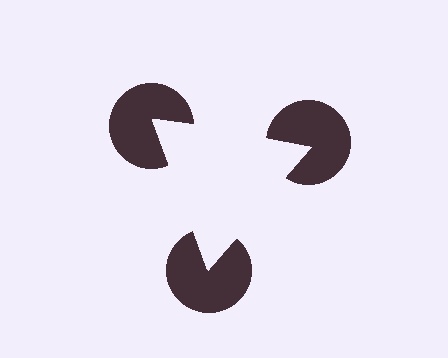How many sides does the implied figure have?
3 sides.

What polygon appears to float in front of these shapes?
An illusory triangle — its edges are inferred from the aligned wedge cuts in the pac-man discs, not physically drawn.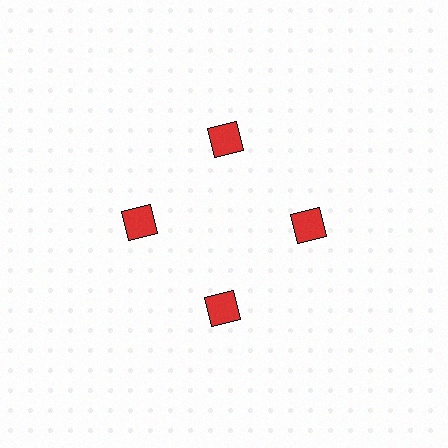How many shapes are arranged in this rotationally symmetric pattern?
There are 4 shapes, arranged in 4 groups of 1.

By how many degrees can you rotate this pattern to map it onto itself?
The pattern maps onto itself every 90 degrees of rotation.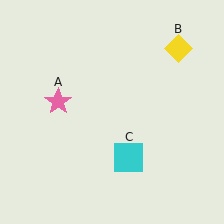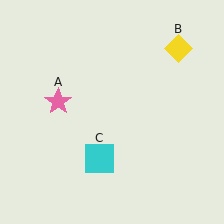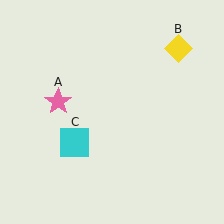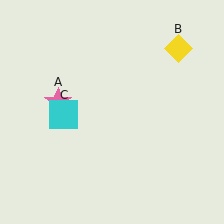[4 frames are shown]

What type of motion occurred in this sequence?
The cyan square (object C) rotated clockwise around the center of the scene.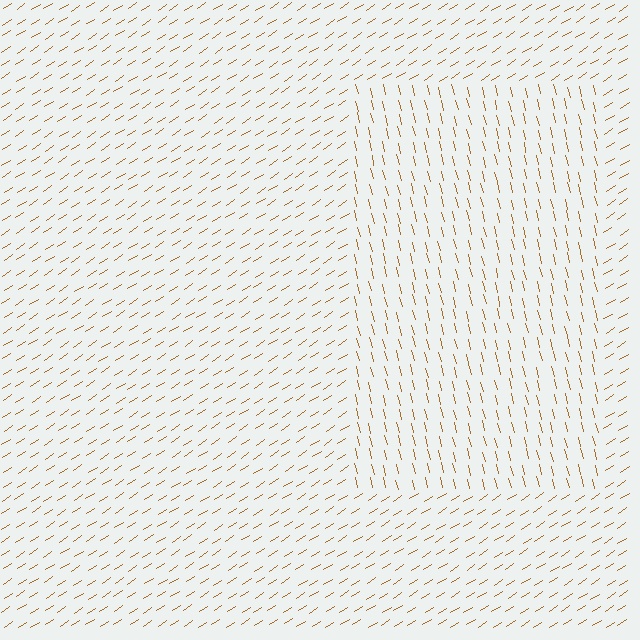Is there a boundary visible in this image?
Yes, there is a texture boundary formed by a change in line orientation.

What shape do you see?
I see a rectangle.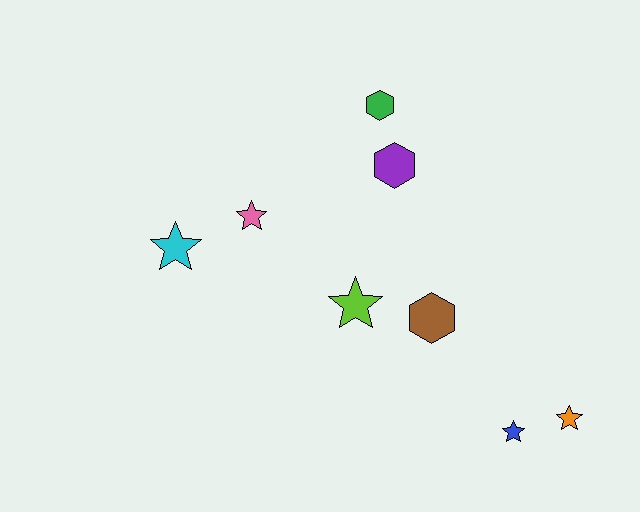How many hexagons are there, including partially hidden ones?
There are 3 hexagons.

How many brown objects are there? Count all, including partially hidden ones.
There is 1 brown object.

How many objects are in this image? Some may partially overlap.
There are 8 objects.